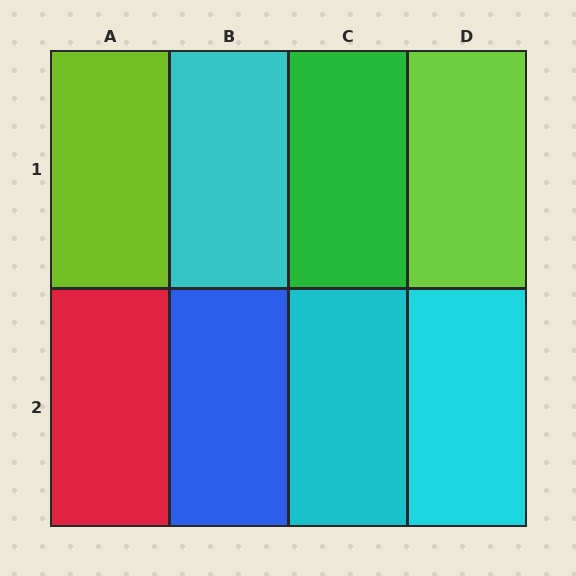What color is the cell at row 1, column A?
Lime.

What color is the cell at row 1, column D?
Lime.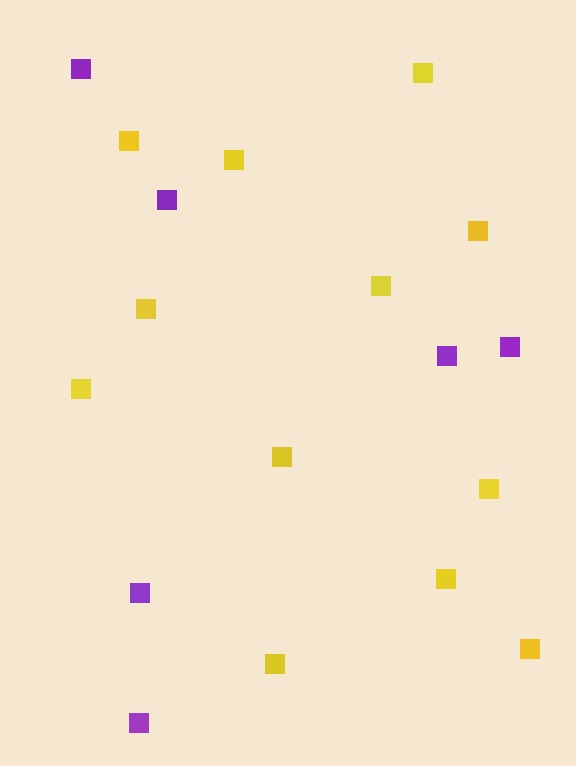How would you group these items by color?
There are 2 groups: one group of yellow squares (12) and one group of purple squares (6).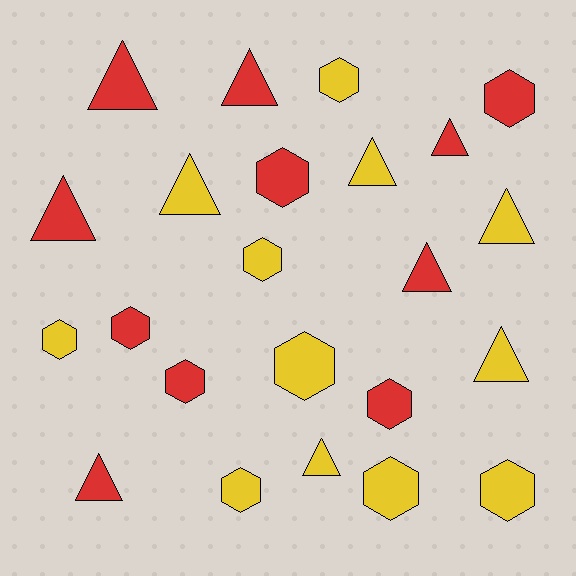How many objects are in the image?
There are 23 objects.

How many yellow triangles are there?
There are 5 yellow triangles.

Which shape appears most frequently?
Hexagon, with 12 objects.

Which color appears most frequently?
Yellow, with 12 objects.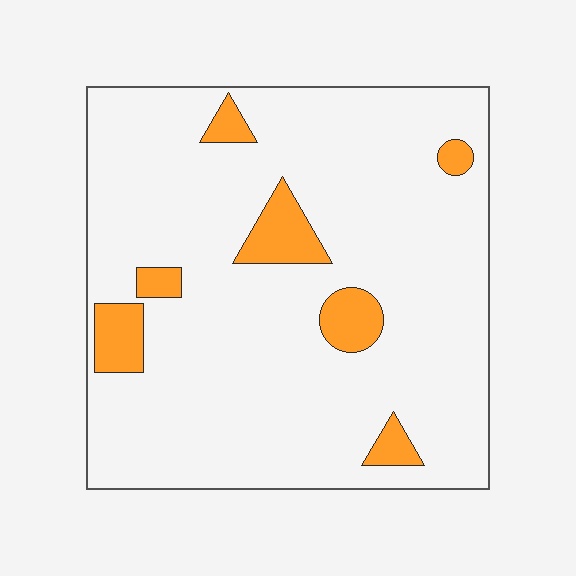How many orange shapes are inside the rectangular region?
7.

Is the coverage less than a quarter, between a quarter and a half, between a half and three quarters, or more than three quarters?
Less than a quarter.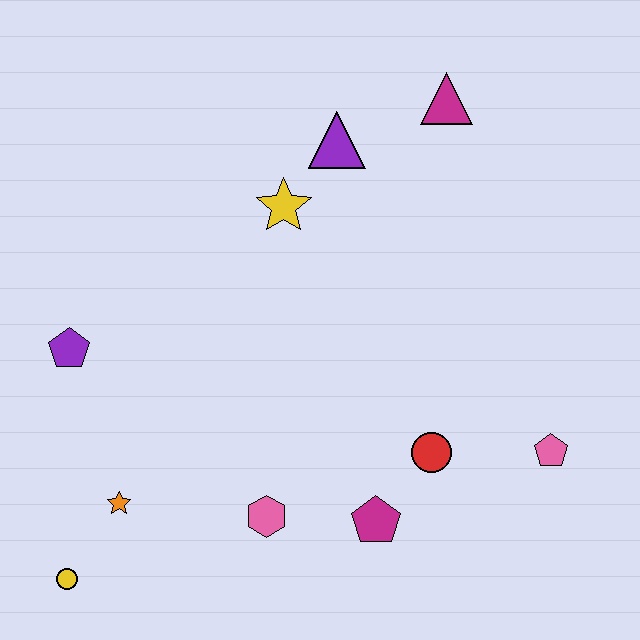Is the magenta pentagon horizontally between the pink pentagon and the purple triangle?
Yes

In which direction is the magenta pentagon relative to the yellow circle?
The magenta pentagon is to the right of the yellow circle.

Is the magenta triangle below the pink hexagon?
No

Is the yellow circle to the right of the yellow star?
No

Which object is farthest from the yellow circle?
The magenta triangle is farthest from the yellow circle.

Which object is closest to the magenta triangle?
The purple triangle is closest to the magenta triangle.